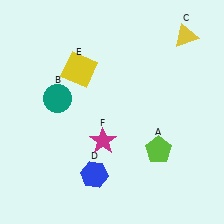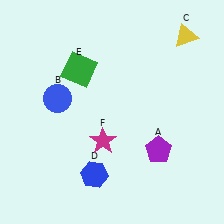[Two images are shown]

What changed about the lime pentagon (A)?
In Image 1, A is lime. In Image 2, it changed to purple.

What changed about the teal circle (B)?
In Image 1, B is teal. In Image 2, it changed to blue.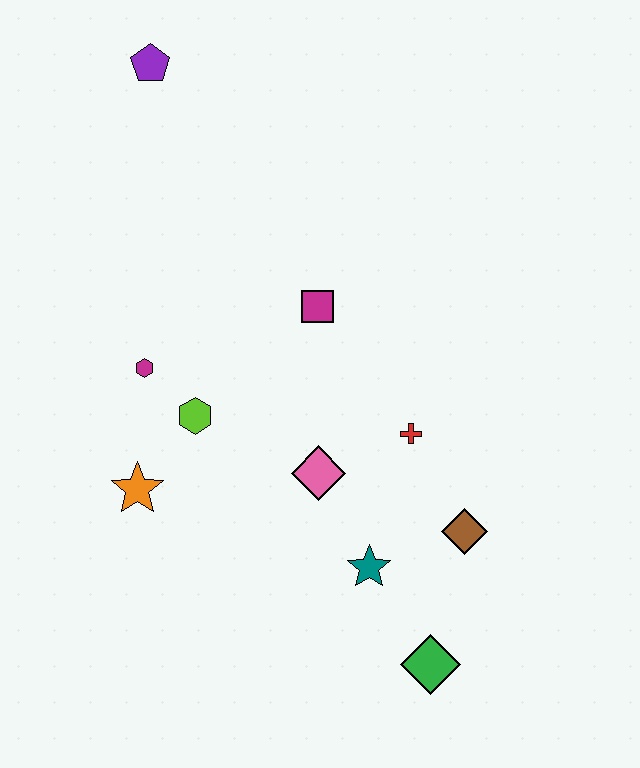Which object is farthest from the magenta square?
The green diamond is farthest from the magenta square.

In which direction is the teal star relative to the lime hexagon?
The teal star is to the right of the lime hexagon.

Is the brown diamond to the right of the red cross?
Yes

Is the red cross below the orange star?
No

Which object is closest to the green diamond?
The teal star is closest to the green diamond.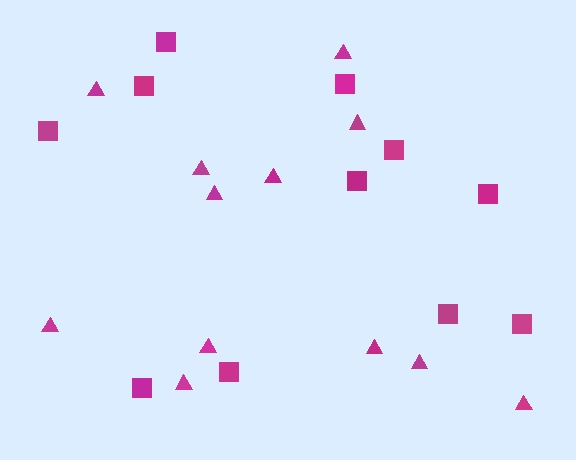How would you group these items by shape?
There are 2 groups: one group of squares (11) and one group of triangles (12).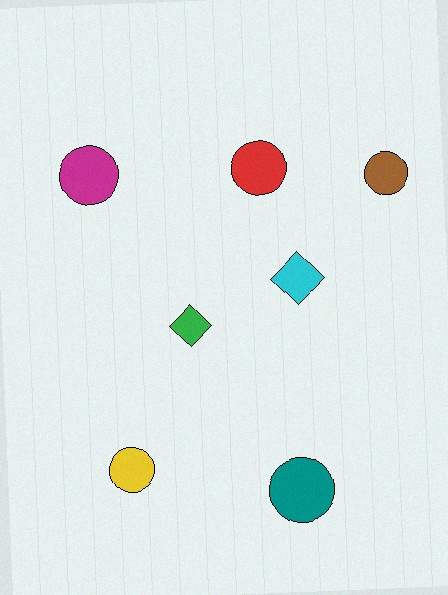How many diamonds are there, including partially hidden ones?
There are 2 diamonds.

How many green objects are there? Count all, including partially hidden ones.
There is 1 green object.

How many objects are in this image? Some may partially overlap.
There are 7 objects.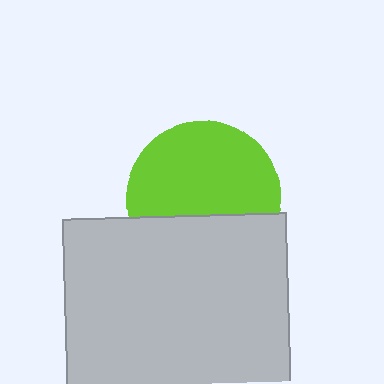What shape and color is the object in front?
The object in front is a light gray rectangle.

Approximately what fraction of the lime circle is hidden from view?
Roughly 36% of the lime circle is hidden behind the light gray rectangle.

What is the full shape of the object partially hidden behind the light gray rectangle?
The partially hidden object is a lime circle.